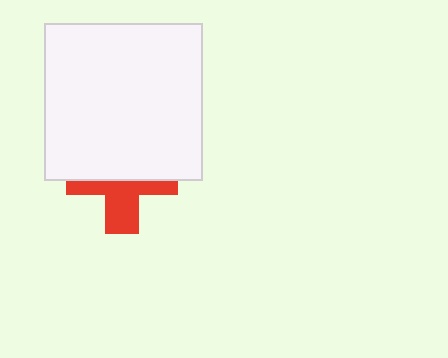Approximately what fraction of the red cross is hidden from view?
Roughly 57% of the red cross is hidden behind the white square.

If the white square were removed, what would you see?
You would see the complete red cross.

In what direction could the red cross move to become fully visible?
The red cross could move down. That would shift it out from behind the white square entirely.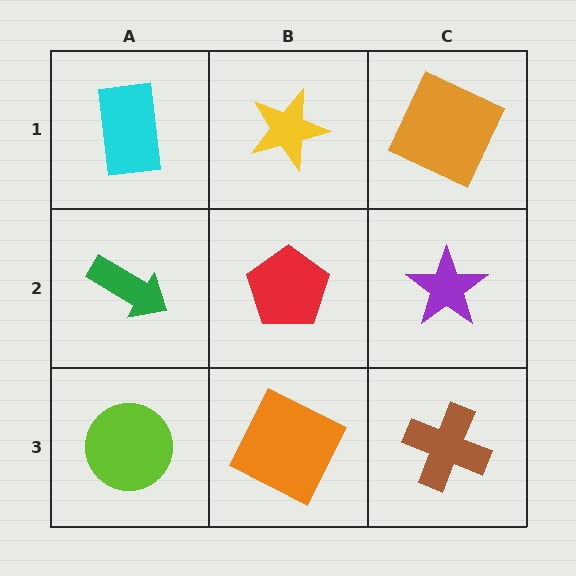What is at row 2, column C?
A purple star.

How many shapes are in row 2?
3 shapes.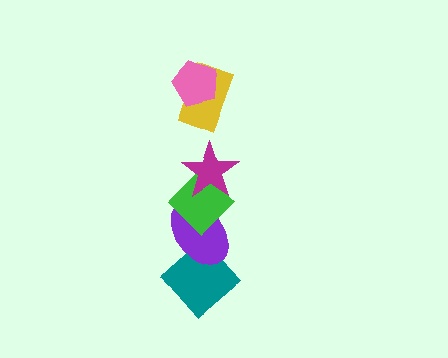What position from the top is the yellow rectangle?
The yellow rectangle is 2nd from the top.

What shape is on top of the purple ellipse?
The green diamond is on top of the purple ellipse.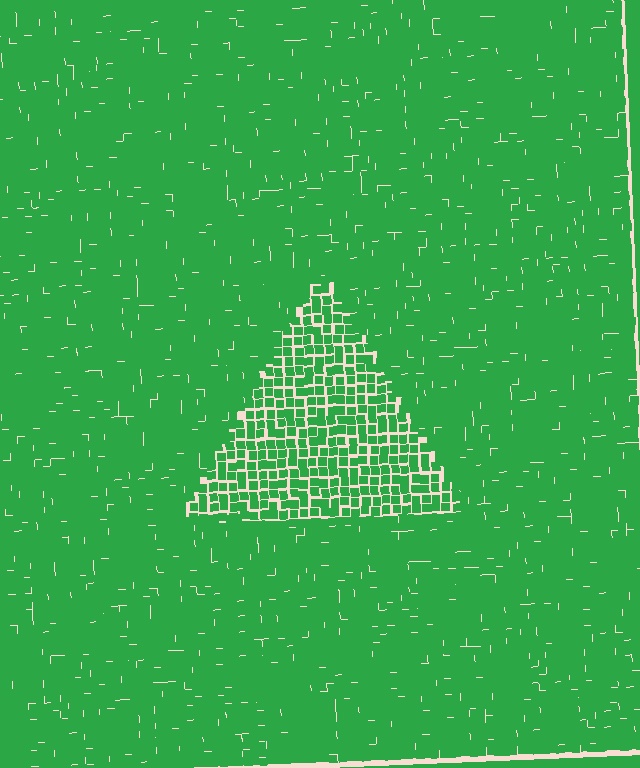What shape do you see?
I see a triangle.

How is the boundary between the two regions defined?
The boundary is defined by a change in element density (approximately 1.7x ratio). All elements are the same color, size, and shape.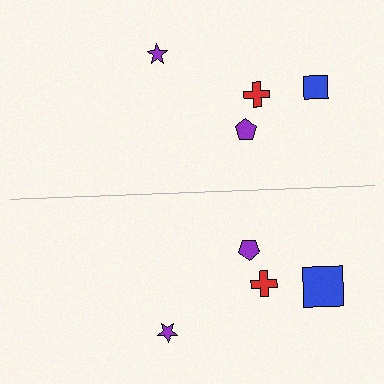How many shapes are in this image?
There are 8 shapes in this image.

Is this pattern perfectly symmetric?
No, the pattern is not perfectly symmetric. The blue square on the bottom side has a different size than its mirror counterpart.